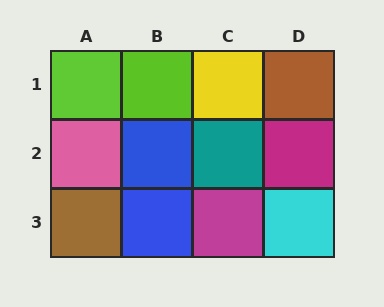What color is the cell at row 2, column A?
Pink.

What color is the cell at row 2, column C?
Teal.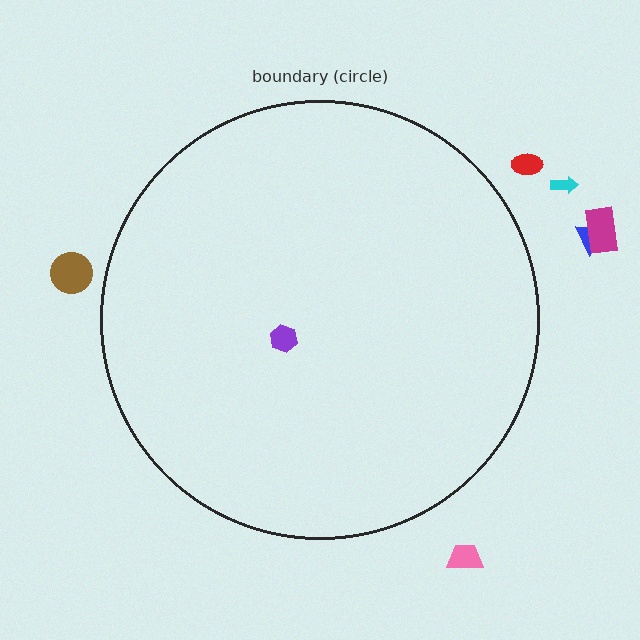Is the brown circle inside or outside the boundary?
Outside.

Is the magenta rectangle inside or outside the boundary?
Outside.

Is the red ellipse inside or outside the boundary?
Outside.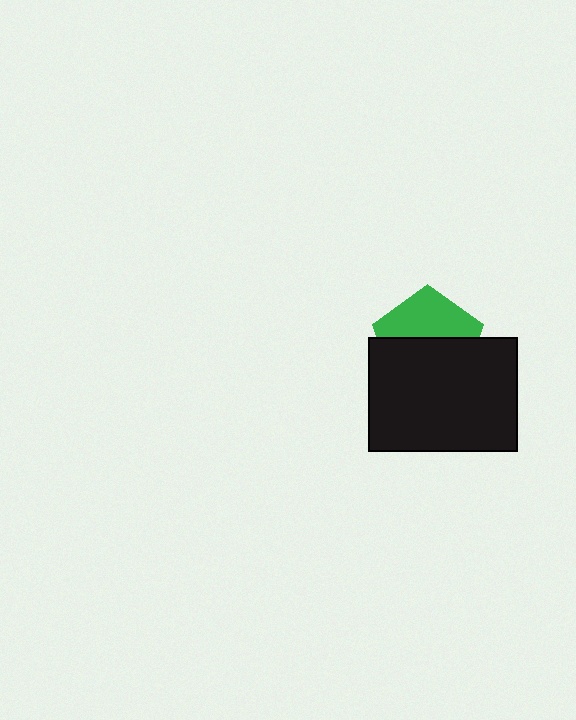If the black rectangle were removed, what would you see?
You would see the complete green pentagon.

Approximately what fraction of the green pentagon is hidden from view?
Roughly 55% of the green pentagon is hidden behind the black rectangle.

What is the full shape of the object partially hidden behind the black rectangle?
The partially hidden object is a green pentagon.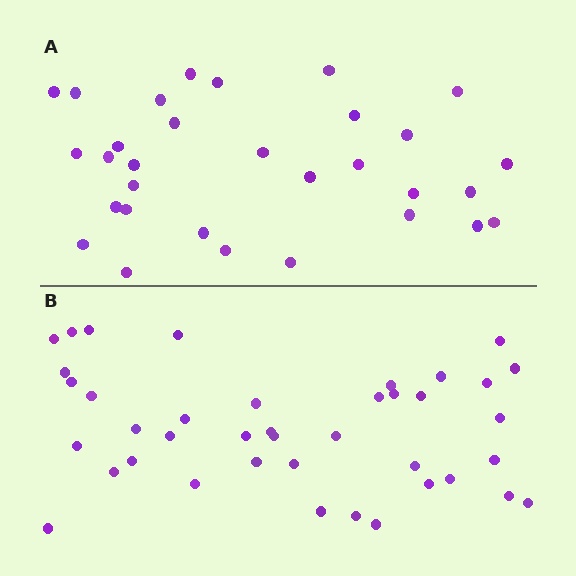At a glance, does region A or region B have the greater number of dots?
Region B (the bottom region) has more dots.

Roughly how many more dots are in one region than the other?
Region B has roughly 8 or so more dots than region A.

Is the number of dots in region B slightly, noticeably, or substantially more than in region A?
Region B has noticeably more, but not dramatically so. The ratio is roughly 1.3 to 1.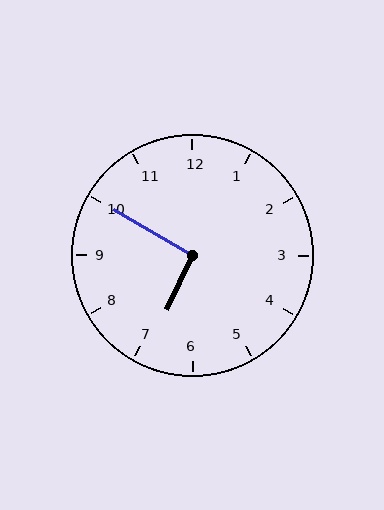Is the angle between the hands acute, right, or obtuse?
It is right.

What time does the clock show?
6:50.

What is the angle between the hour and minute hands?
Approximately 95 degrees.